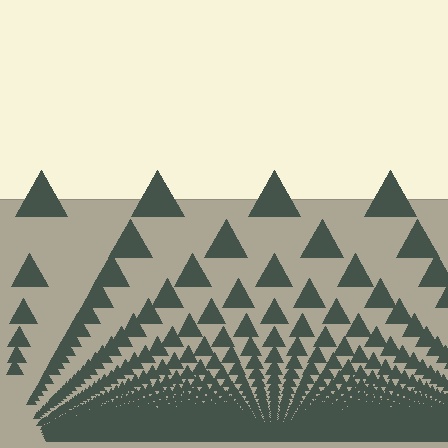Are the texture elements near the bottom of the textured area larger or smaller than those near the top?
Smaller. The gradient is inverted — elements near the bottom are smaller and denser.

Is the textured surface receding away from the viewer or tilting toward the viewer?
The surface appears to tilt toward the viewer. Texture elements get larger and sparser toward the top.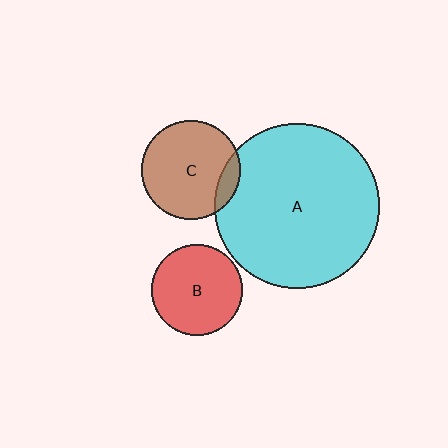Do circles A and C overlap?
Yes.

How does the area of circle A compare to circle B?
Approximately 3.3 times.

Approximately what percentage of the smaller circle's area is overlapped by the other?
Approximately 10%.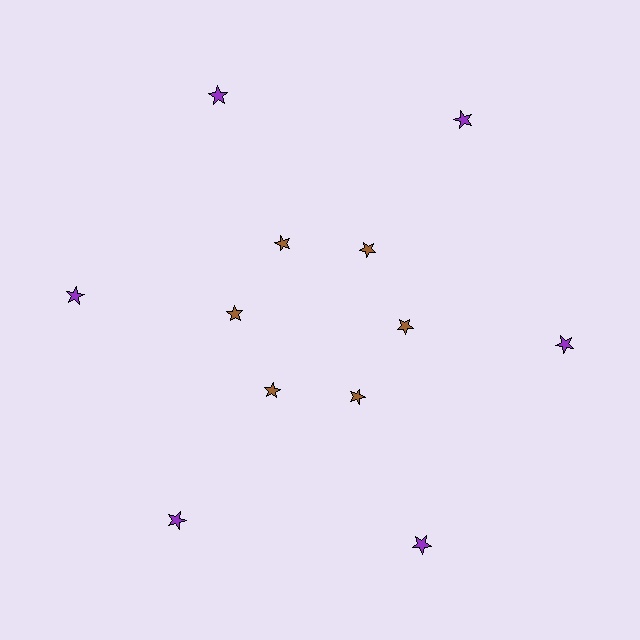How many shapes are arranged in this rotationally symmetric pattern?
There are 12 shapes, arranged in 6 groups of 2.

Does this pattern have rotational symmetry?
Yes, this pattern has 6-fold rotational symmetry. It looks the same after rotating 60 degrees around the center.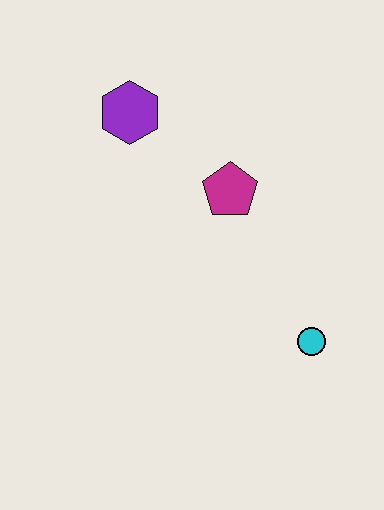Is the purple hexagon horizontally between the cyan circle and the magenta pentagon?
No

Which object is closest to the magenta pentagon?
The purple hexagon is closest to the magenta pentagon.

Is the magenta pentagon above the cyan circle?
Yes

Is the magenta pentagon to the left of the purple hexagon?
No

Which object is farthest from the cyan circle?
The purple hexagon is farthest from the cyan circle.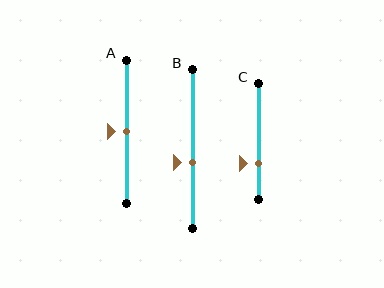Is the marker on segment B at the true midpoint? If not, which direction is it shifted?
No, the marker on segment B is shifted downward by about 8% of the segment length.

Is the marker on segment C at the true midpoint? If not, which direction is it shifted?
No, the marker on segment C is shifted downward by about 19% of the segment length.